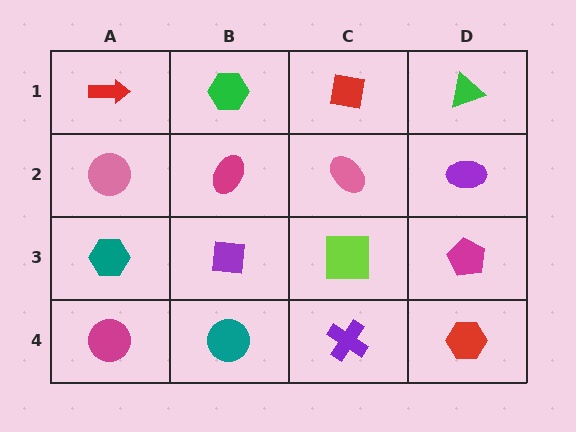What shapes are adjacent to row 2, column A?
A red arrow (row 1, column A), a teal hexagon (row 3, column A), a magenta ellipse (row 2, column B).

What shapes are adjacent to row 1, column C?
A pink ellipse (row 2, column C), a green hexagon (row 1, column B), a green triangle (row 1, column D).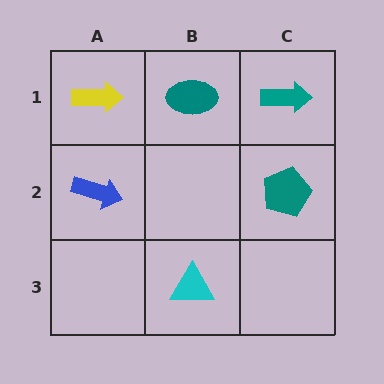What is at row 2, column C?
A teal pentagon.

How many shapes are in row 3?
1 shape.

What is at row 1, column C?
A teal arrow.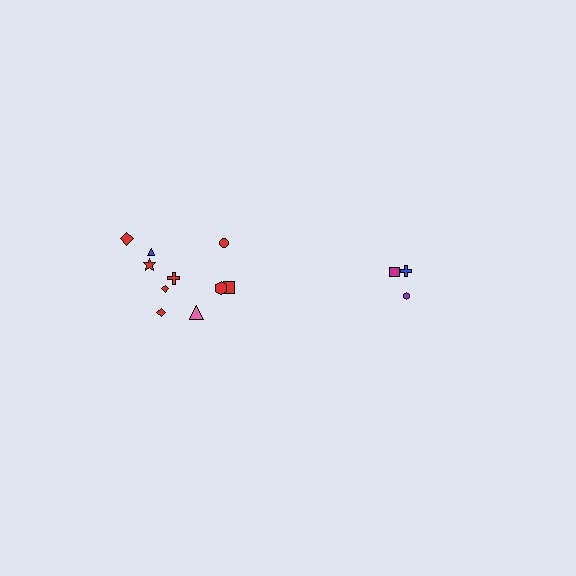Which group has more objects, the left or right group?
The left group.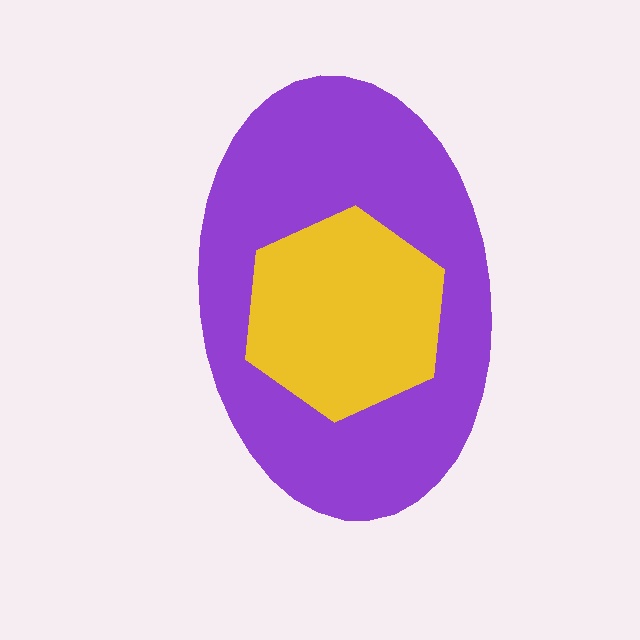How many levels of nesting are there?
2.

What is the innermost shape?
The yellow hexagon.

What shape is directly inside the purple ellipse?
The yellow hexagon.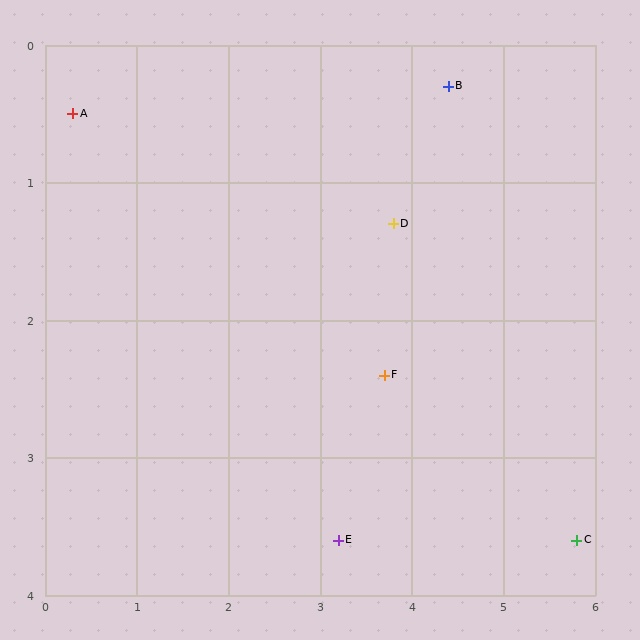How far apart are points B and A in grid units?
Points B and A are about 4.1 grid units apart.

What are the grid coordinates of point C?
Point C is at approximately (5.8, 3.6).